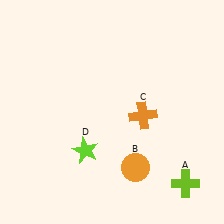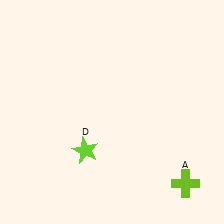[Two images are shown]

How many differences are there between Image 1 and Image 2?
There are 2 differences between the two images.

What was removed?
The orange circle (B), the orange cross (C) were removed in Image 2.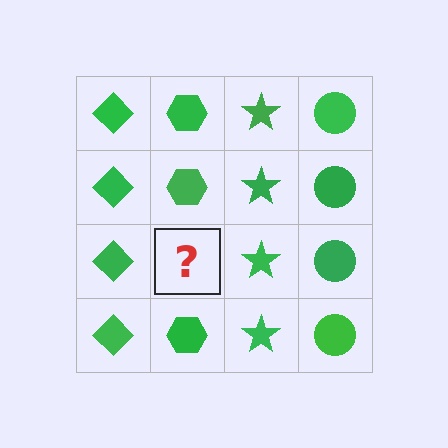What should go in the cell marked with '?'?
The missing cell should contain a green hexagon.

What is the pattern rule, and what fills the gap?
The rule is that each column has a consistent shape. The gap should be filled with a green hexagon.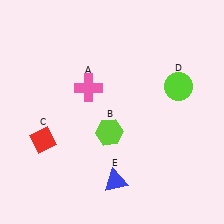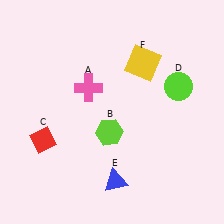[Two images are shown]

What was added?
A yellow square (F) was added in Image 2.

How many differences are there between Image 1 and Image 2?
There is 1 difference between the two images.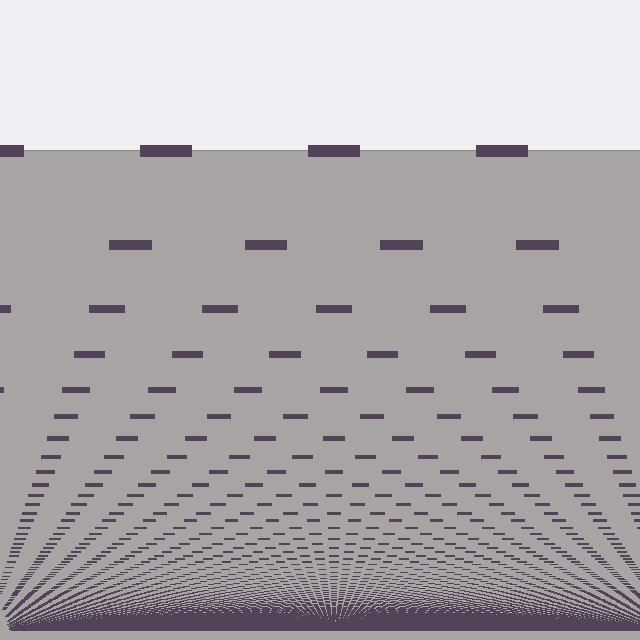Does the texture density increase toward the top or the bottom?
Density increases toward the bottom.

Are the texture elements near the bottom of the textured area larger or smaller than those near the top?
Smaller. The gradient is inverted — elements near the bottom are smaller and denser.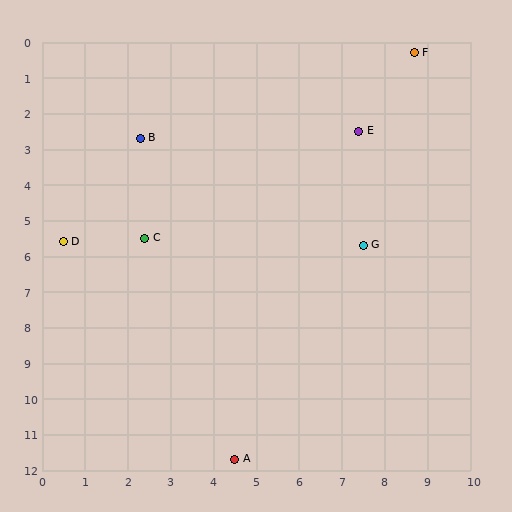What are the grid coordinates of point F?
Point F is at approximately (8.7, 0.3).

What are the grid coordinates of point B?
Point B is at approximately (2.3, 2.7).